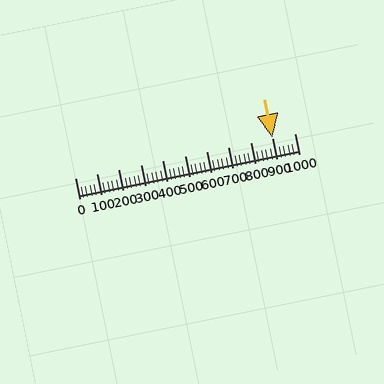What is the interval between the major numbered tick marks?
The major tick marks are spaced 100 units apart.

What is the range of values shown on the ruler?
The ruler shows values from 0 to 1000.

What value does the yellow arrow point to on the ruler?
The yellow arrow points to approximately 900.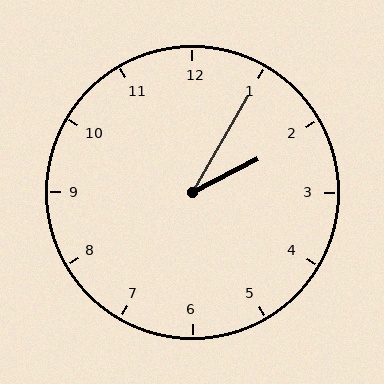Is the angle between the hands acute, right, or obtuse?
It is acute.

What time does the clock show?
2:05.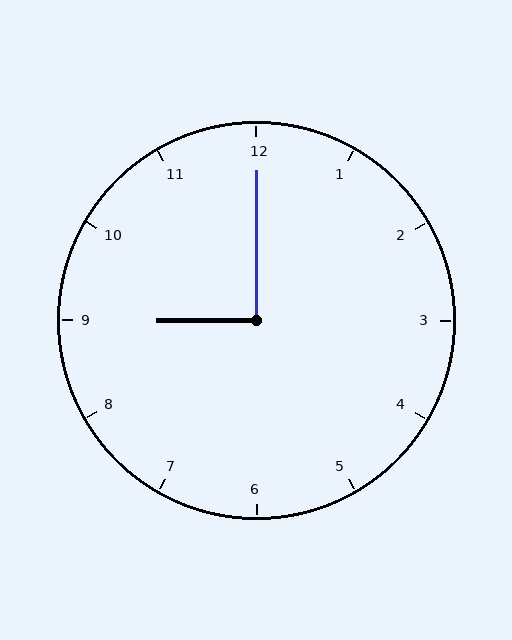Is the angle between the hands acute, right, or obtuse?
It is right.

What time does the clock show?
9:00.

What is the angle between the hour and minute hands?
Approximately 90 degrees.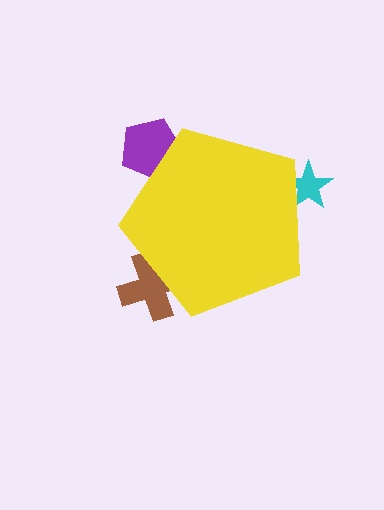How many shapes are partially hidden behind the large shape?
3 shapes are partially hidden.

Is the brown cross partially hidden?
Yes, the brown cross is partially hidden behind the yellow pentagon.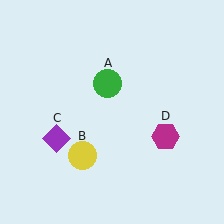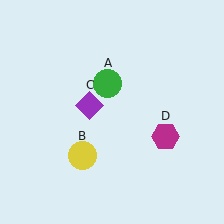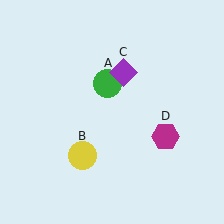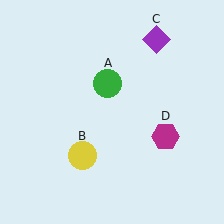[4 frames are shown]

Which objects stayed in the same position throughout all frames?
Green circle (object A) and yellow circle (object B) and magenta hexagon (object D) remained stationary.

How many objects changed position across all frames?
1 object changed position: purple diamond (object C).